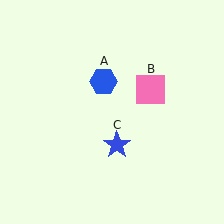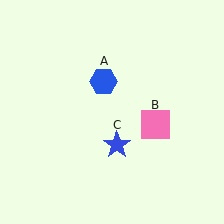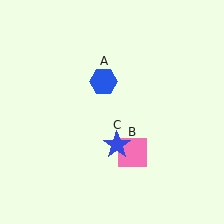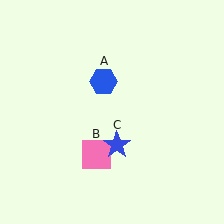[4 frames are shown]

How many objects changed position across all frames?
1 object changed position: pink square (object B).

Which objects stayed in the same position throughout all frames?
Blue hexagon (object A) and blue star (object C) remained stationary.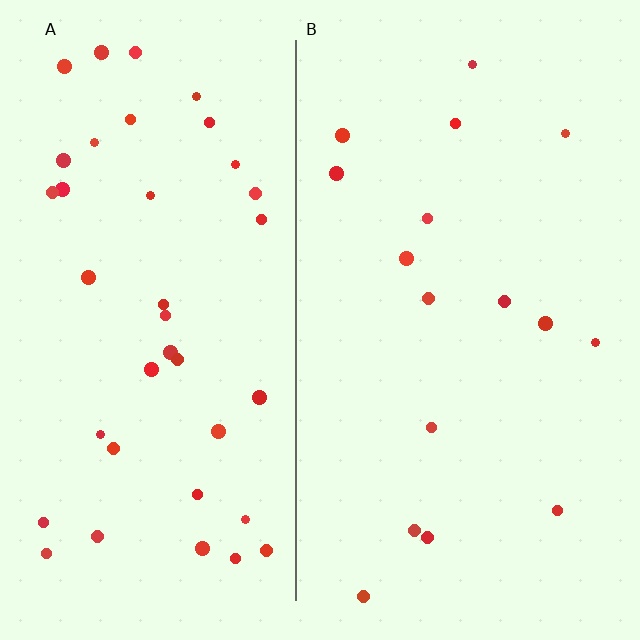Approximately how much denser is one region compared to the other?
Approximately 2.4× — region A over region B.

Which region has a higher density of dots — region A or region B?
A (the left).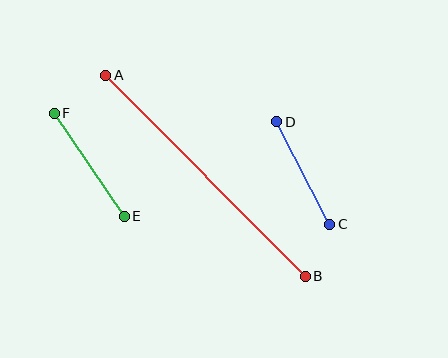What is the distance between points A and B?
The distance is approximately 283 pixels.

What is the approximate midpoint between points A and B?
The midpoint is at approximately (205, 176) pixels.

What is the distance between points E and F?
The distance is approximately 124 pixels.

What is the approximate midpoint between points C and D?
The midpoint is at approximately (303, 173) pixels.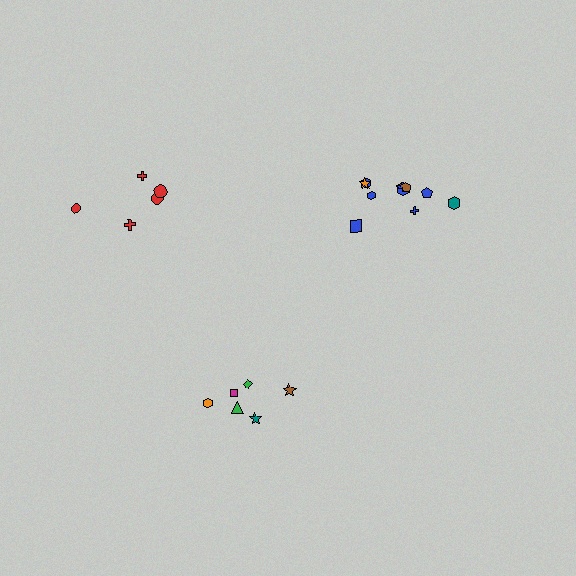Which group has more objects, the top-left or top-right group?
The top-right group.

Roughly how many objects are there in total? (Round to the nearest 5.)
Roughly 20 objects in total.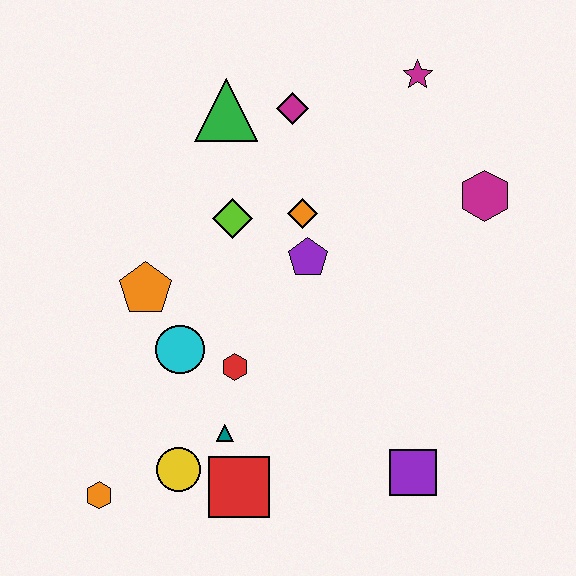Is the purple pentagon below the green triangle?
Yes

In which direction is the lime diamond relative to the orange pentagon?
The lime diamond is to the right of the orange pentagon.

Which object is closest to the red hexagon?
The cyan circle is closest to the red hexagon.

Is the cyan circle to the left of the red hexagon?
Yes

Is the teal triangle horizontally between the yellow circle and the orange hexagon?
No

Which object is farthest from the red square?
The magenta star is farthest from the red square.